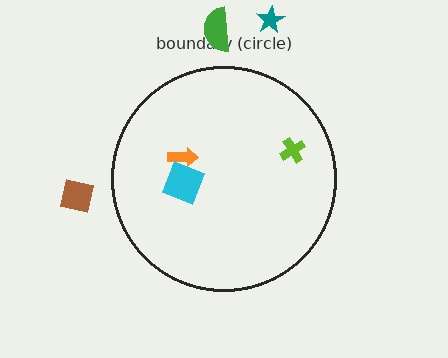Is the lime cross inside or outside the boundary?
Inside.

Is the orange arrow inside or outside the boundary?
Inside.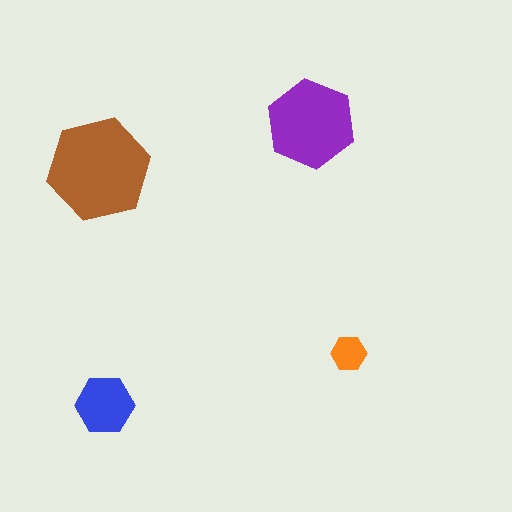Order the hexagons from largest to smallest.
the brown one, the purple one, the blue one, the orange one.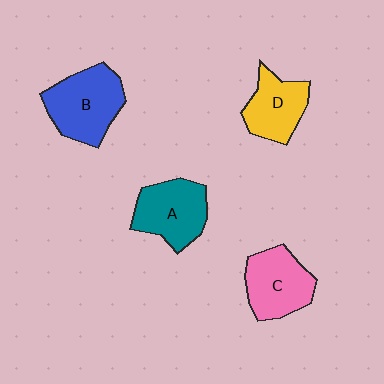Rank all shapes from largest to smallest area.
From largest to smallest: B (blue), A (teal), C (pink), D (yellow).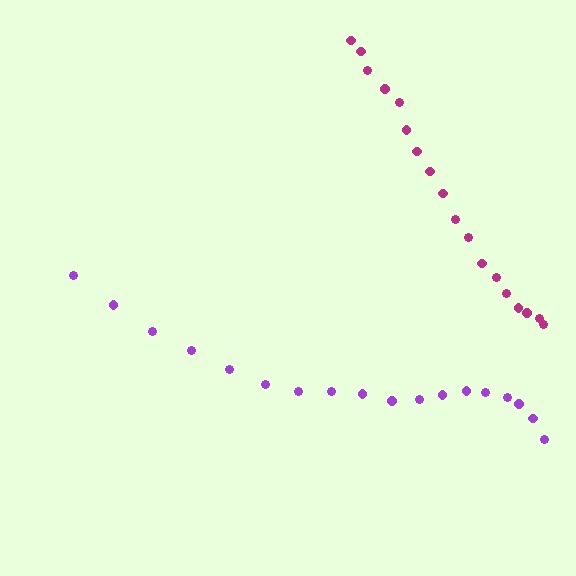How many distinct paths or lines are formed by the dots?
There are 2 distinct paths.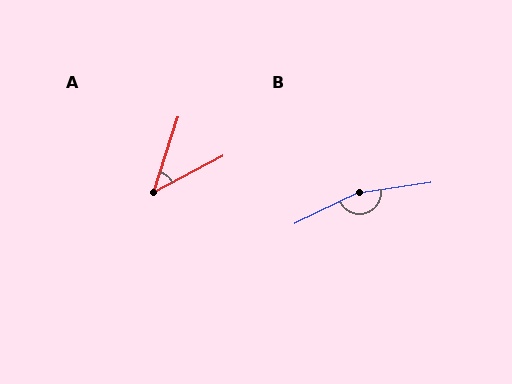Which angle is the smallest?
A, at approximately 44 degrees.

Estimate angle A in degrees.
Approximately 44 degrees.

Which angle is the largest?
B, at approximately 162 degrees.